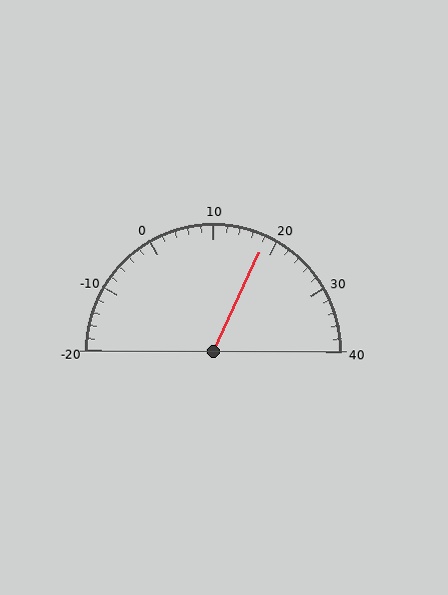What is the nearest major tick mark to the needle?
The nearest major tick mark is 20.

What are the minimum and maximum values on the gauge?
The gauge ranges from -20 to 40.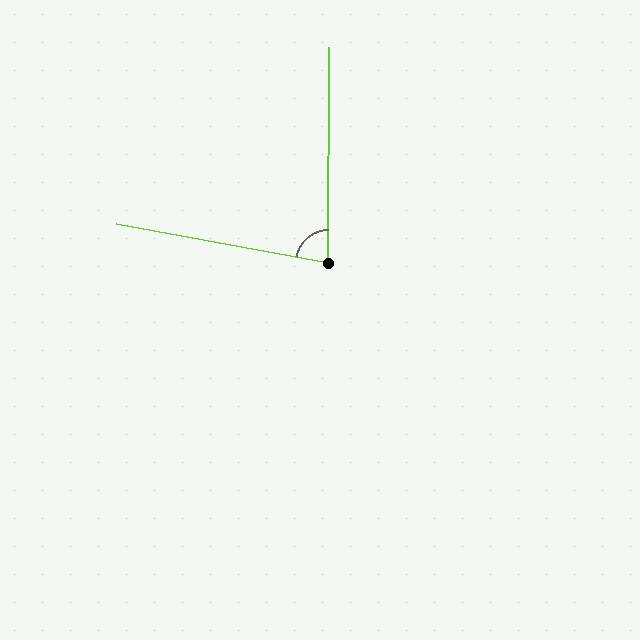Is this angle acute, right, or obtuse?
It is acute.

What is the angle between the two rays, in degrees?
Approximately 80 degrees.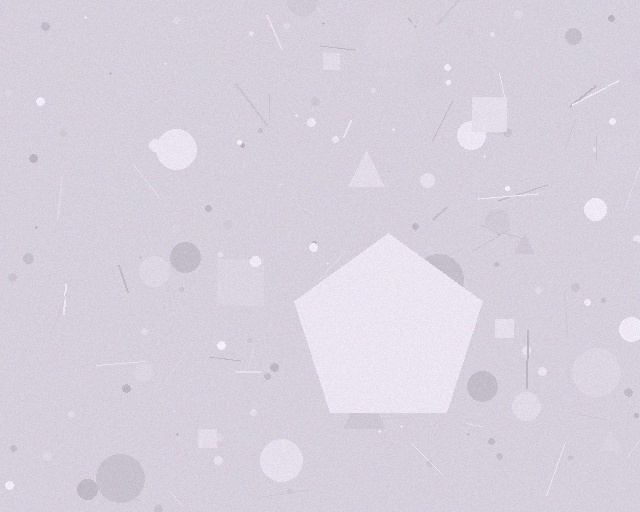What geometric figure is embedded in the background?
A pentagon is embedded in the background.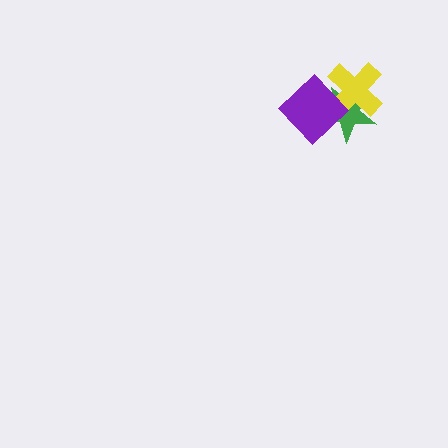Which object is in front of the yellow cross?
The purple diamond is in front of the yellow cross.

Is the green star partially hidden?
Yes, it is partially covered by another shape.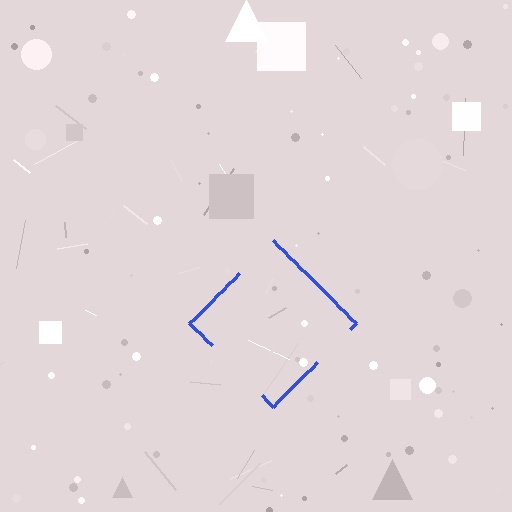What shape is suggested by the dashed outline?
The dashed outline suggests a diamond.